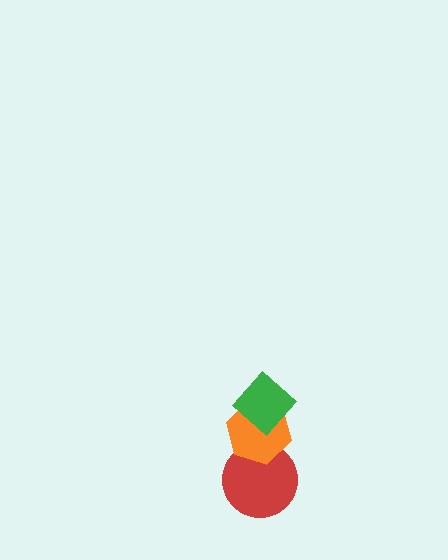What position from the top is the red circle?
The red circle is 3rd from the top.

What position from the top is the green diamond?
The green diamond is 1st from the top.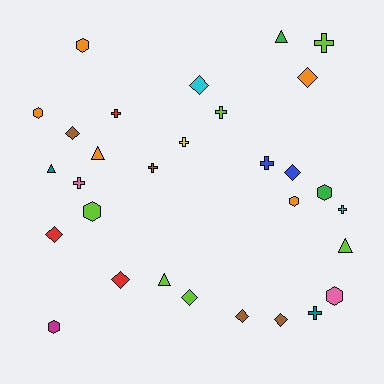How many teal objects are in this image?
There are 2 teal objects.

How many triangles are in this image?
There are 5 triangles.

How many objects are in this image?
There are 30 objects.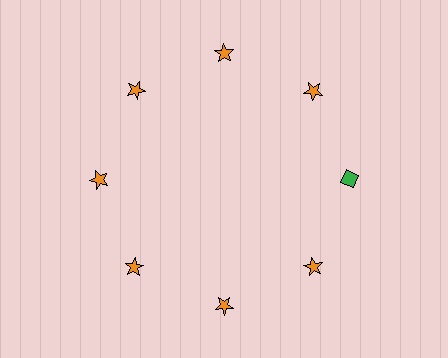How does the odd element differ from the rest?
It differs in both color (green instead of orange) and shape (diamond instead of star).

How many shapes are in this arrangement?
There are 8 shapes arranged in a ring pattern.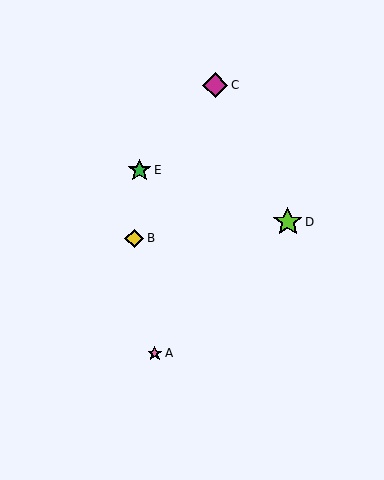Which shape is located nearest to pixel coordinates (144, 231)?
The yellow diamond (labeled B) at (134, 239) is nearest to that location.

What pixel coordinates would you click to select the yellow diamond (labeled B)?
Click at (134, 239) to select the yellow diamond B.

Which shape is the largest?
The lime star (labeled D) is the largest.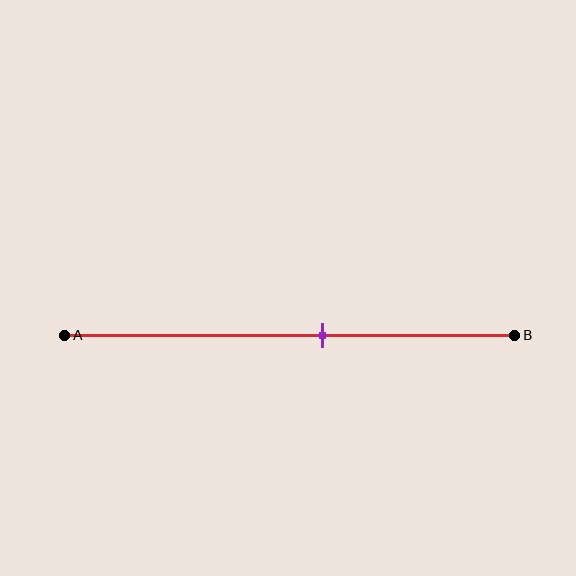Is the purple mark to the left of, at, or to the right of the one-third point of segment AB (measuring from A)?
The purple mark is to the right of the one-third point of segment AB.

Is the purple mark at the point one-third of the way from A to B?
No, the mark is at about 55% from A, not at the 33% one-third point.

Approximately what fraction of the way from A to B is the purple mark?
The purple mark is approximately 55% of the way from A to B.